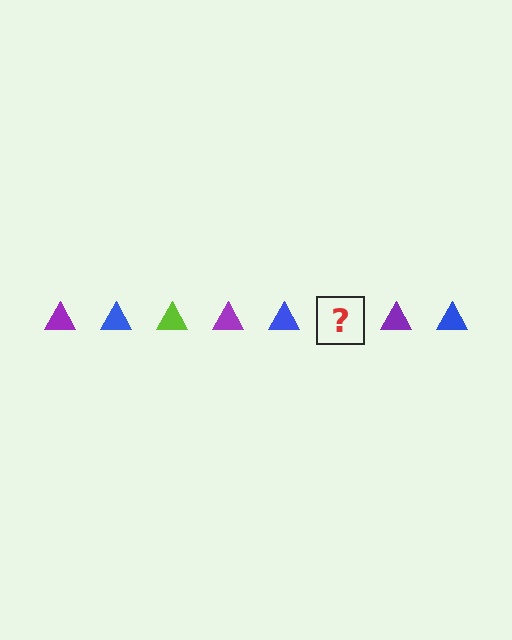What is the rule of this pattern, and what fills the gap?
The rule is that the pattern cycles through purple, blue, lime triangles. The gap should be filled with a lime triangle.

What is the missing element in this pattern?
The missing element is a lime triangle.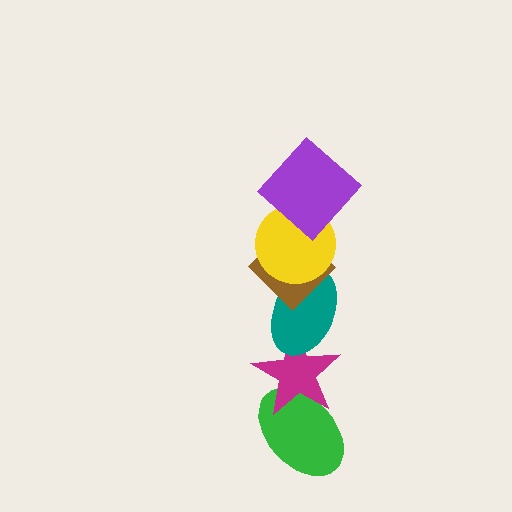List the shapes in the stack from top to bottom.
From top to bottom: the purple diamond, the yellow circle, the brown diamond, the teal ellipse, the magenta star, the green ellipse.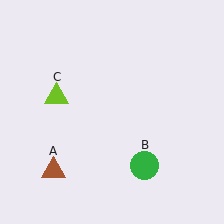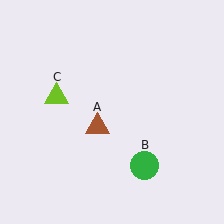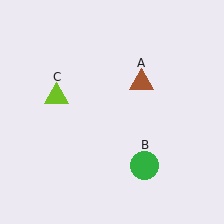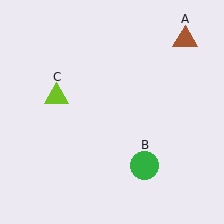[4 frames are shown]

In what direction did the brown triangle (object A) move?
The brown triangle (object A) moved up and to the right.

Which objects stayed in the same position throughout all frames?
Green circle (object B) and lime triangle (object C) remained stationary.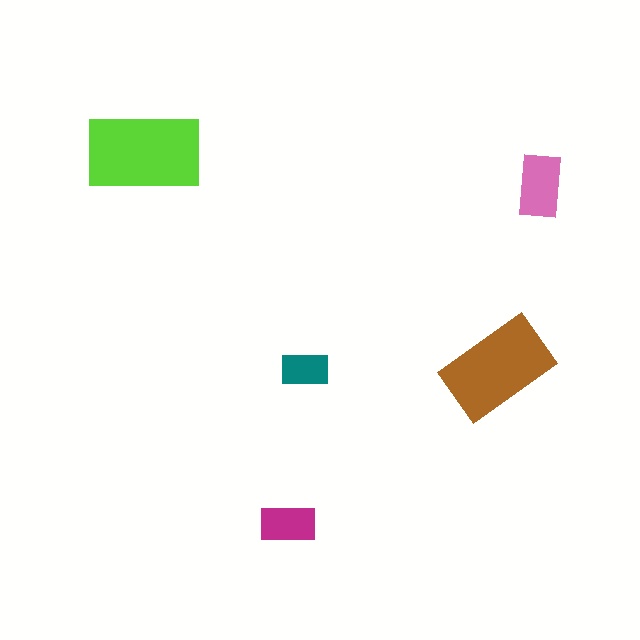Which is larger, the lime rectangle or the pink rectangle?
The lime one.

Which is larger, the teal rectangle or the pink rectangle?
The pink one.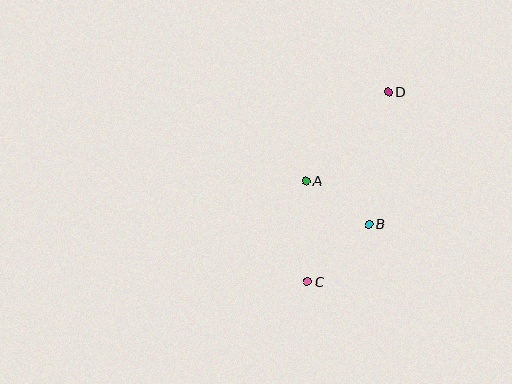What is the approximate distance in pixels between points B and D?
The distance between B and D is approximately 133 pixels.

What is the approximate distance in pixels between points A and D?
The distance between A and D is approximately 121 pixels.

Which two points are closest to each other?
Points A and B are closest to each other.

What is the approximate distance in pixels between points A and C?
The distance between A and C is approximately 101 pixels.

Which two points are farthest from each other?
Points C and D are farthest from each other.